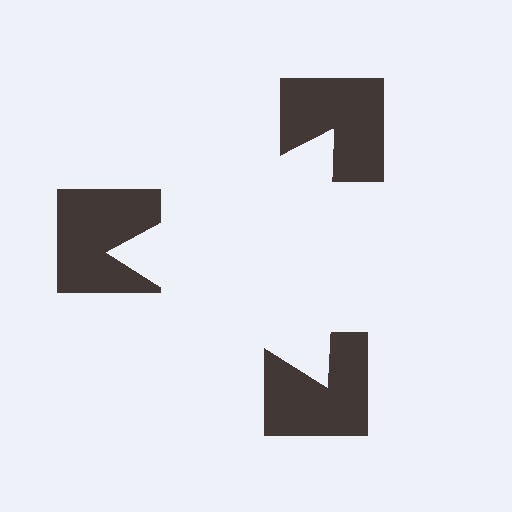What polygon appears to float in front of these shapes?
An illusory triangle — its edges are inferred from the aligned wedge cuts in the notched squares, not physically drawn.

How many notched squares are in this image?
There are 3 — one at each vertex of the illusory triangle.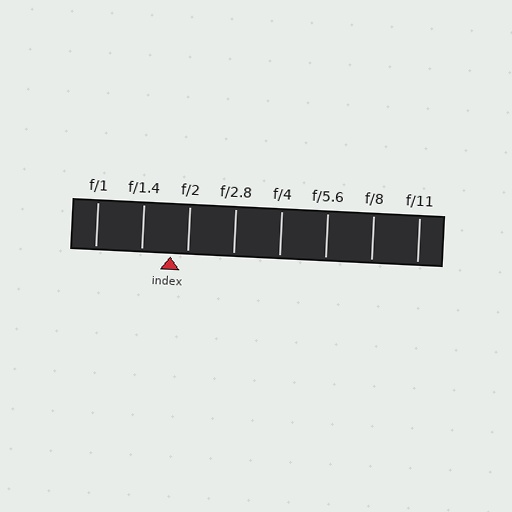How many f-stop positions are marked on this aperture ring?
There are 8 f-stop positions marked.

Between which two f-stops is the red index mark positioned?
The index mark is between f/1.4 and f/2.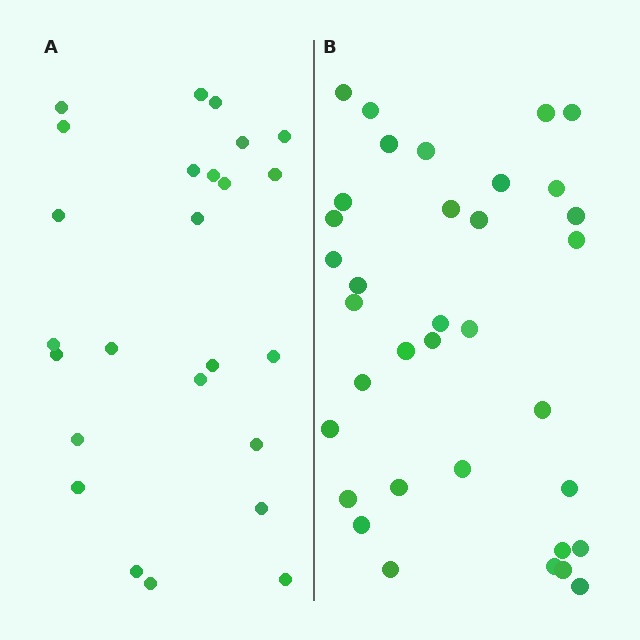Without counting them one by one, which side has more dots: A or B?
Region B (the right region) has more dots.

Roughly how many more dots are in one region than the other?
Region B has roughly 10 or so more dots than region A.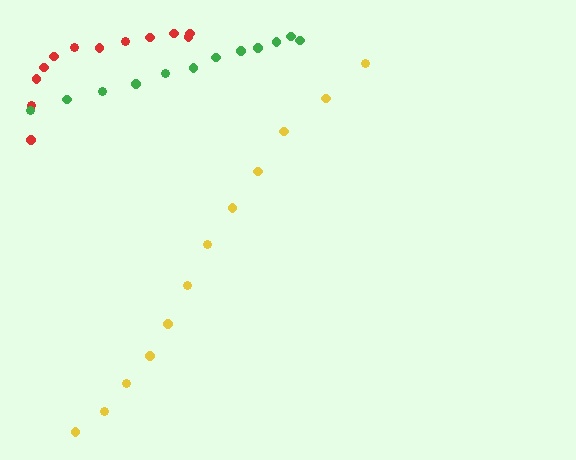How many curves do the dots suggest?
There are 3 distinct paths.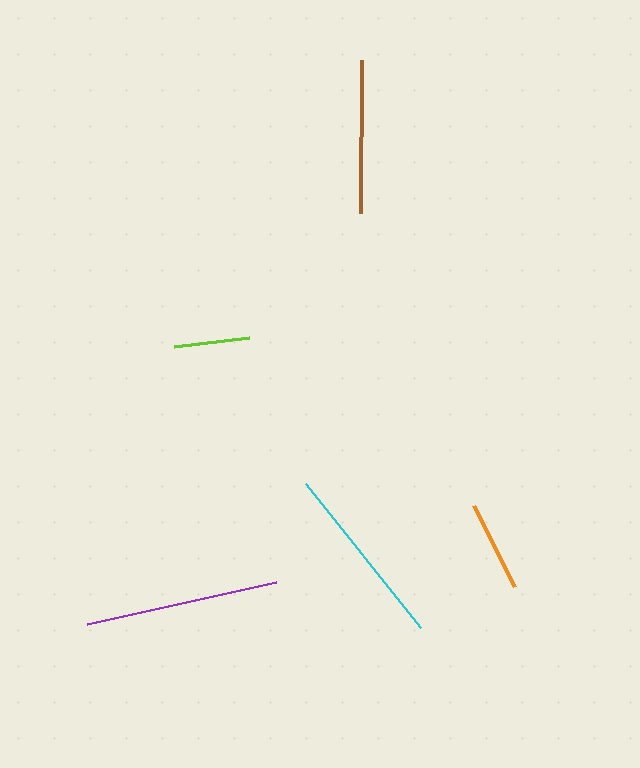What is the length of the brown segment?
The brown segment is approximately 153 pixels long.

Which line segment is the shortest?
The lime line is the shortest at approximately 75 pixels.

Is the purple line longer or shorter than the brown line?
The purple line is longer than the brown line.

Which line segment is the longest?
The purple line is the longest at approximately 193 pixels.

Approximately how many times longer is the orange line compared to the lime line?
The orange line is approximately 1.2 times the length of the lime line.